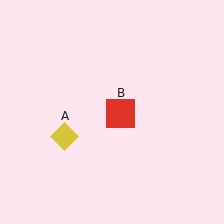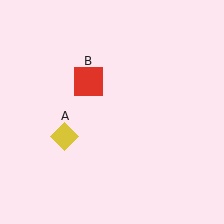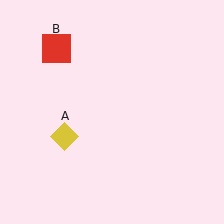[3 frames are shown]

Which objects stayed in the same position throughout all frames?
Yellow diamond (object A) remained stationary.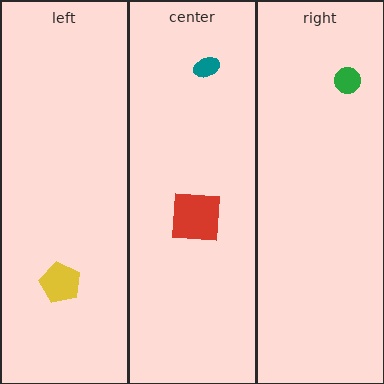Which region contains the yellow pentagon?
The left region.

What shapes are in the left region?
The yellow pentagon.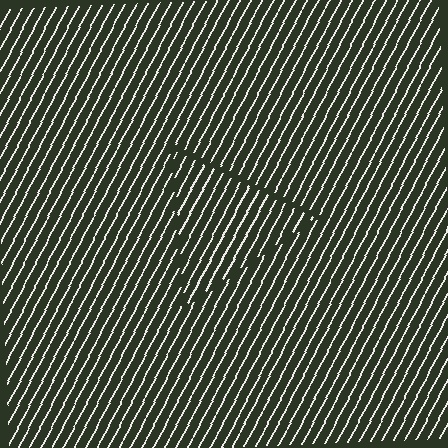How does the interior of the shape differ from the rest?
The interior of the shape contains the same grating, shifted by half a period — the contour is defined by the phase discontinuity where line-ends from the inner and outer gratings abut.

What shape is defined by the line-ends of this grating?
An illusory triangle. The interior of the shape contains the same grating, shifted by half a period — the contour is defined by the phase discontinuity where line-ends from the inner and outer gratings abut.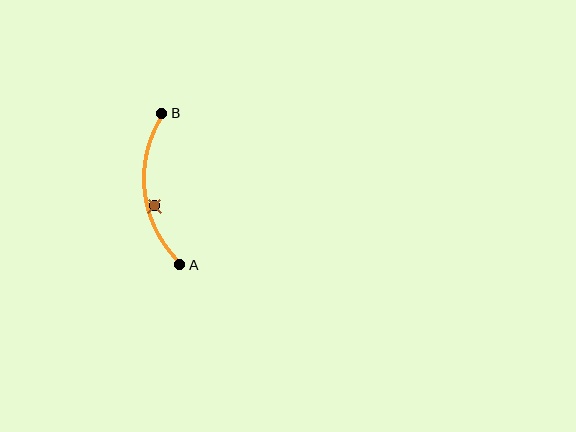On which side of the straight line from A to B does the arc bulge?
The arc bulges to the left of the straight line connecting A and B.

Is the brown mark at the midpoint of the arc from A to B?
No — the brown mark does not lie on the arc at all. It sits slightly inside the curve.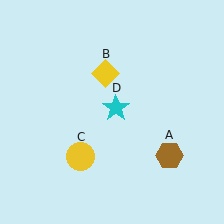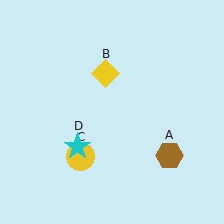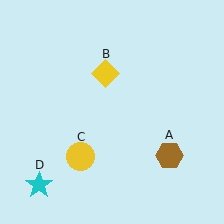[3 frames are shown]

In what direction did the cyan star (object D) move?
The cyan star (object D) moved down and to the left.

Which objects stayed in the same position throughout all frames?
Brown hexagon (object A) and yellow diamond (object B) and yellow circle (object C) remained stationary.